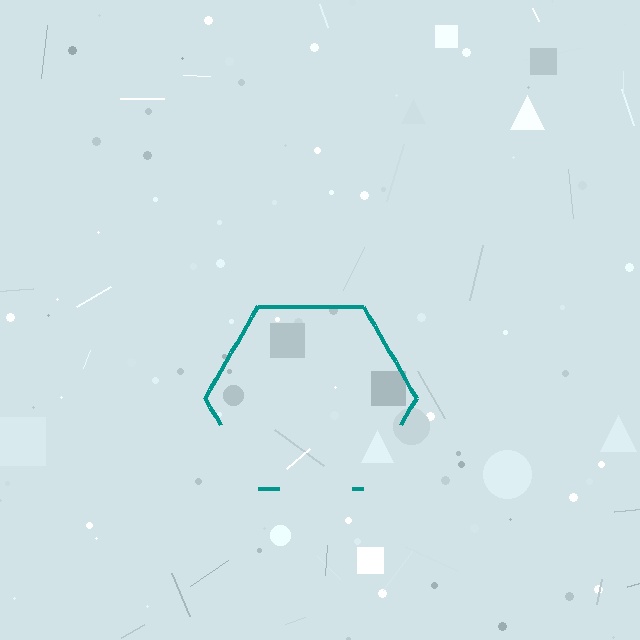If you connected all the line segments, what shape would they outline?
They would outline a hexagon.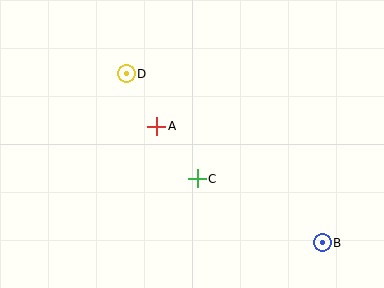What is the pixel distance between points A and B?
The distance between A and B is 203 pixels.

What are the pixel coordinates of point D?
Point D is at (126, 74).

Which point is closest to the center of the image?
Point C at (197, 179) is closest to the center.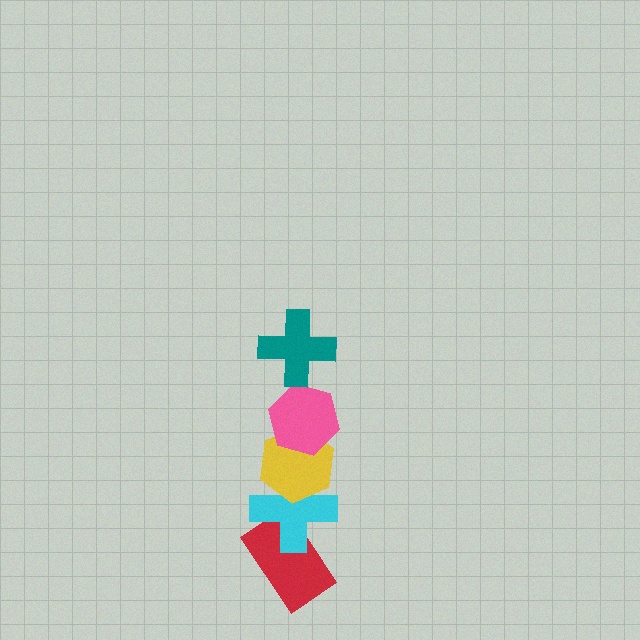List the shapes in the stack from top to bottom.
From top to bottom: the teal cross, the pink hexagon, the yellow hexagon, the cyan cross, the red rectangle.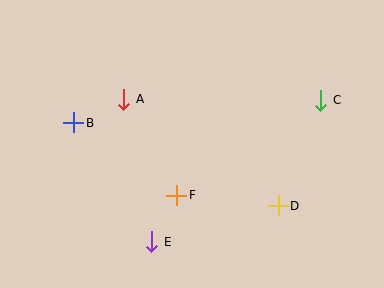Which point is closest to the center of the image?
Point F at (177, 195) is closest to the center.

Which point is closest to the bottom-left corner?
Point E is closest to the bottom-left corner.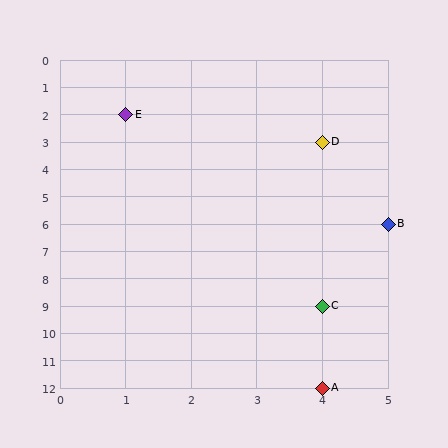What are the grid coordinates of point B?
Point B is at grid coordinates (5, 6).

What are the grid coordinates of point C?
Point C is at grid coordinates (4, 9).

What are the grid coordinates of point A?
Point A is at grid coordinates (4, 12).